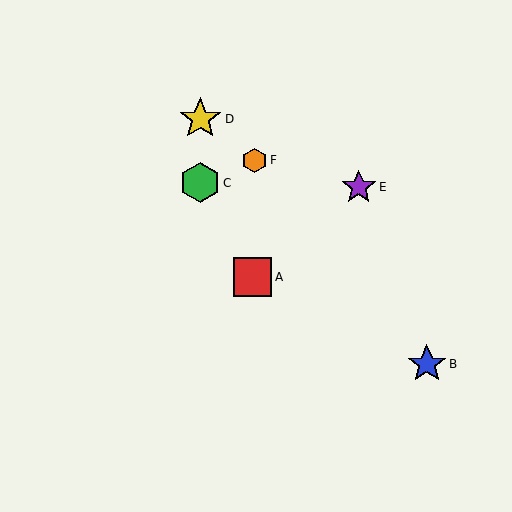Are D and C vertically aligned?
Yes, both are at x≈200.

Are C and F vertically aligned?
No, C is at x≈200 and F is at x≈254.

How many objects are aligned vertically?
2 objects (C, D) are aligned vertically.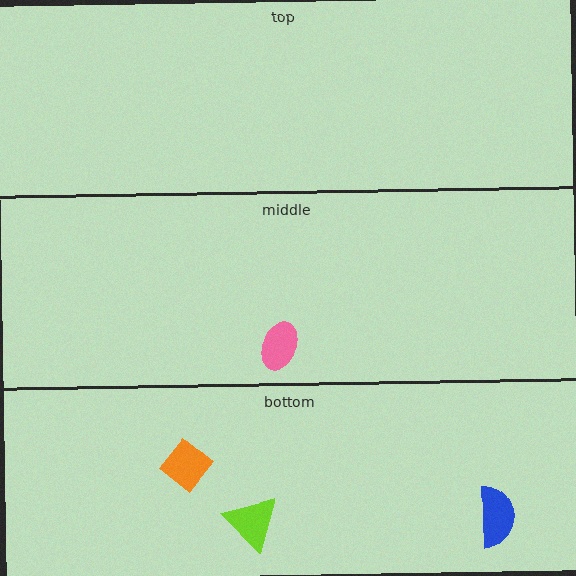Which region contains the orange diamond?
The bottom region.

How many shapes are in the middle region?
1.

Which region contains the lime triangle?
The bottom region.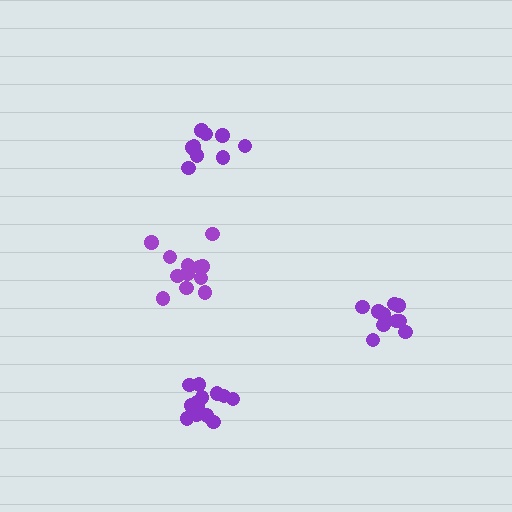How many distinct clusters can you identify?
There are 4 distinct clusters.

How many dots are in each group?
Group 1: 10 dots, Group 2: 11 dots, Group 3: 13 dots, Group 4: 12 dots (46 total).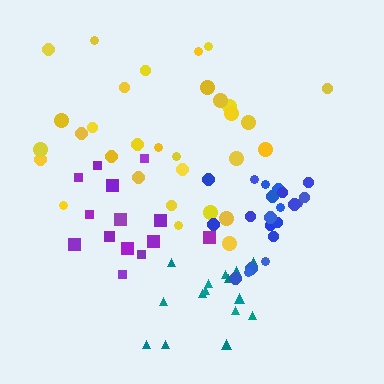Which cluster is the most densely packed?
Blue.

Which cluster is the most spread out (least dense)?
Yellow.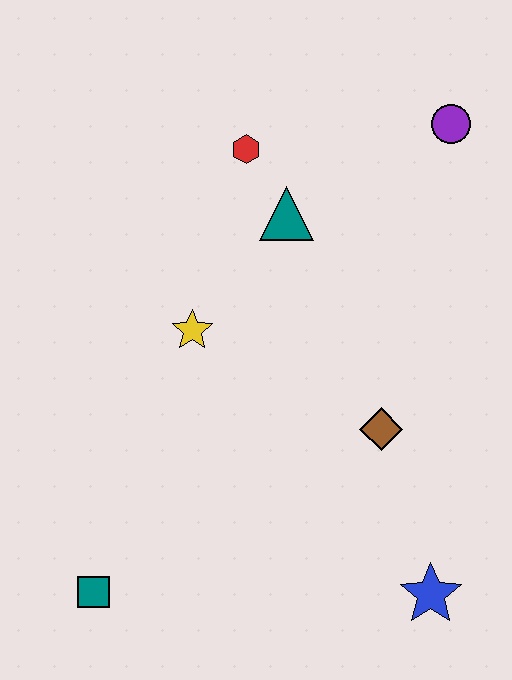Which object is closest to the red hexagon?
The teal triangle is closest to the red hexagon.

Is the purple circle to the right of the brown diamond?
Yes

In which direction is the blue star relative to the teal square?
The blue star is to the right of the teal square.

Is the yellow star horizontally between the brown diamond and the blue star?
No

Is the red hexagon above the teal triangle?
Yes